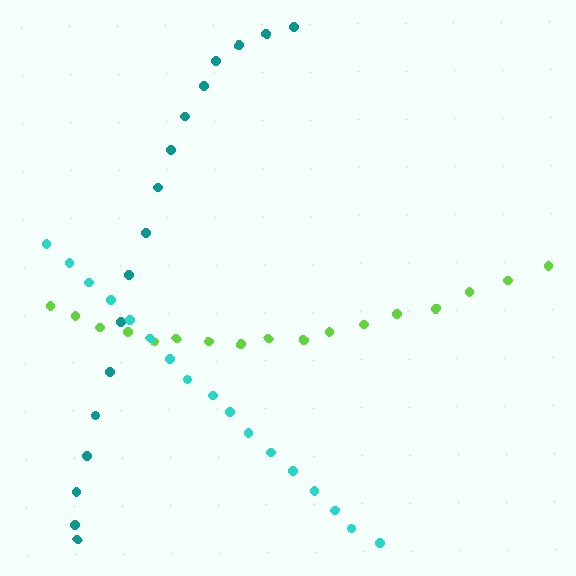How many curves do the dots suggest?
There are 3 distinct paths.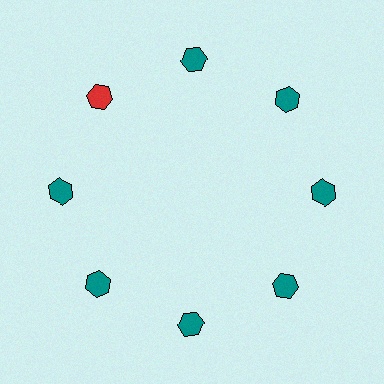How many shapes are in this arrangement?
There are 8 shapes arranged in a ring pattern.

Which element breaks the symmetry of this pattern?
The red hexagon at roughly the 10 o'clock position breaks the symmetry. All other shapes are teal hexagons.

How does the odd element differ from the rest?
It has a different color: red instead of teal.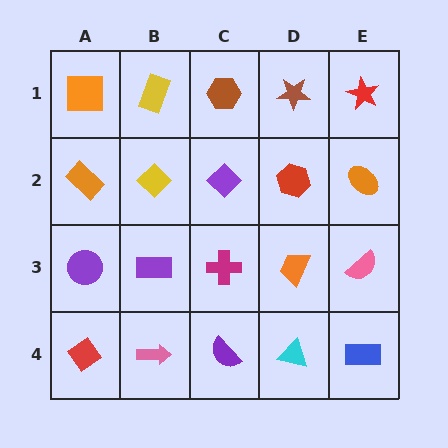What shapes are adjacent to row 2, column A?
An orange square (row 1, column A), a purple circle (row 3, column A), a yellow diamond (row 2, column B).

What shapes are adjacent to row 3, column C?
A purple diamond (row 2, column C), a purple semicircle (row 4, column C), a purple rectangle (row 3, column B), an orange trapezoid (row 3, column D).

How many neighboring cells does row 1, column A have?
2.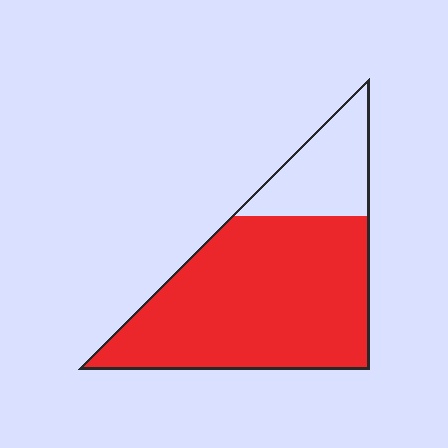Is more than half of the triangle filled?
Yes.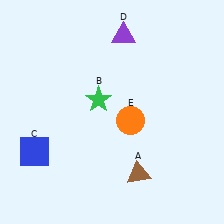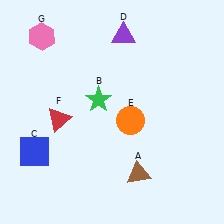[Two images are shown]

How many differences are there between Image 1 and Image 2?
There are 2 differences between the two images.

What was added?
A red triangle (F), a pink hexagon (G) were added in Image 2.